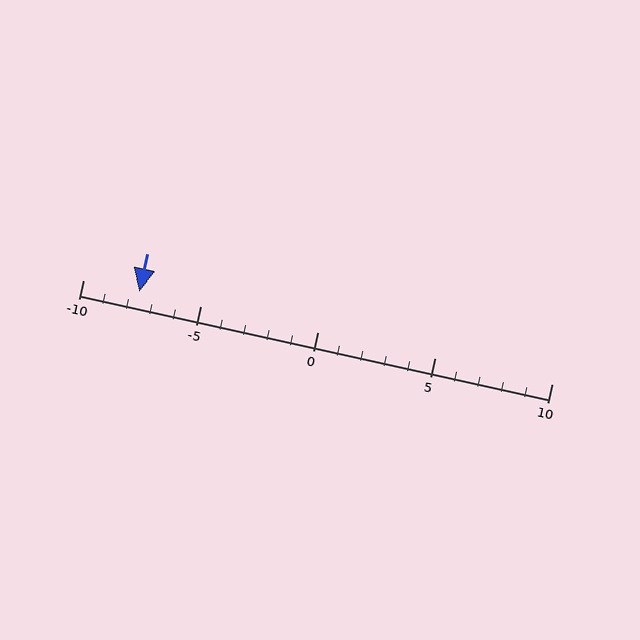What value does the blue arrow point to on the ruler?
The blue arrow points to approximately -8.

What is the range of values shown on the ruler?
The ruler shows values from -10 to 10.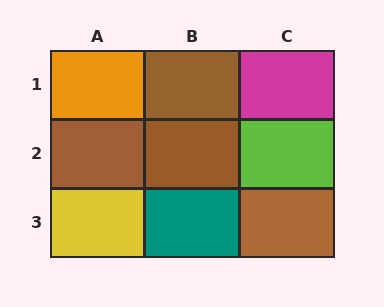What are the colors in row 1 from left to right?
Orange, brown, magenta.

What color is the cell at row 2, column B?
Brown.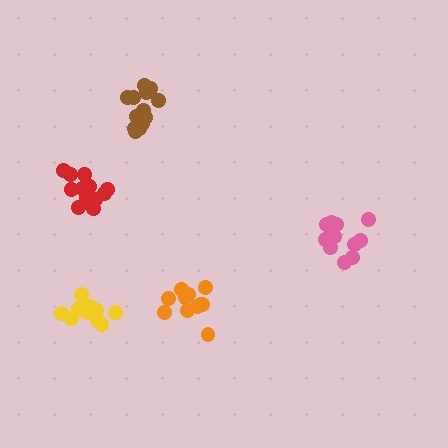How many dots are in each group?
Group 1: 12 dots, Group 2: 11 dots, Group 3: 13 dots, Group 4: 14 dots, Group 5: 13 dots (63 total).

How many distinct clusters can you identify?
There are 5 distinct clusters.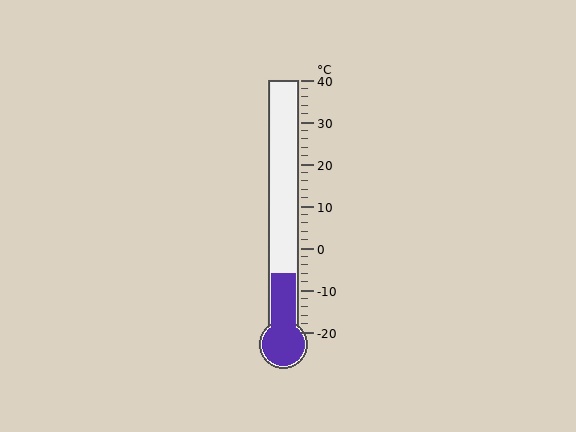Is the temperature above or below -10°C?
The temperature is above -10°C.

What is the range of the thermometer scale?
The thermometer scale ranges from -20°C to 40°C.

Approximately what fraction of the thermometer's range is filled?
The thermometer is filled to approximately 25% of its range.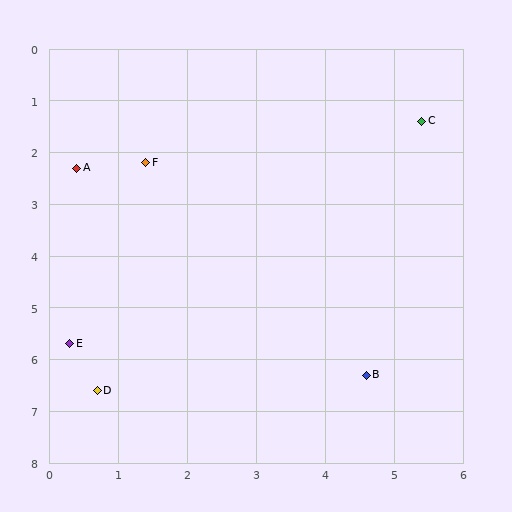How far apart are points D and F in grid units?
Points D and F are about 4.5 grid units apart.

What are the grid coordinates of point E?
Point E is at approximately (0.3, 5.7).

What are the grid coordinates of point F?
Point F is at approximately (1.4, 2.2).